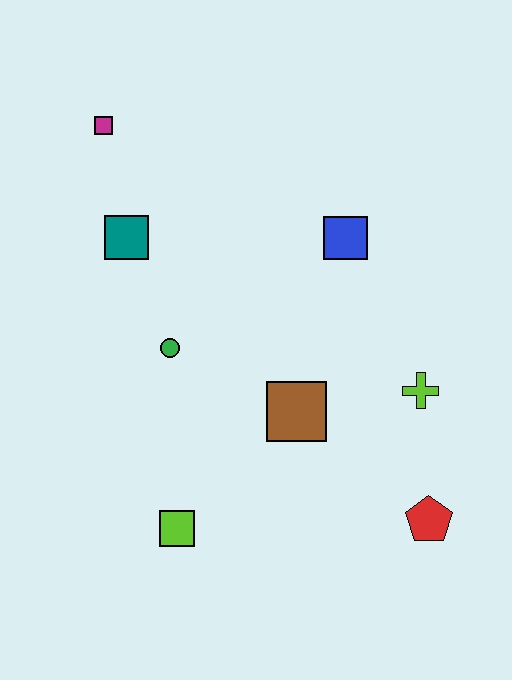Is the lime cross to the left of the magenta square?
No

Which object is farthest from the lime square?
The magenta square is farthest from the lime square.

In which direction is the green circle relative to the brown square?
The green circle is to the left of the brown square.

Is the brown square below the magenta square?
Yes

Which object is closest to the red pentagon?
The lime cross is closest to the red pentagon.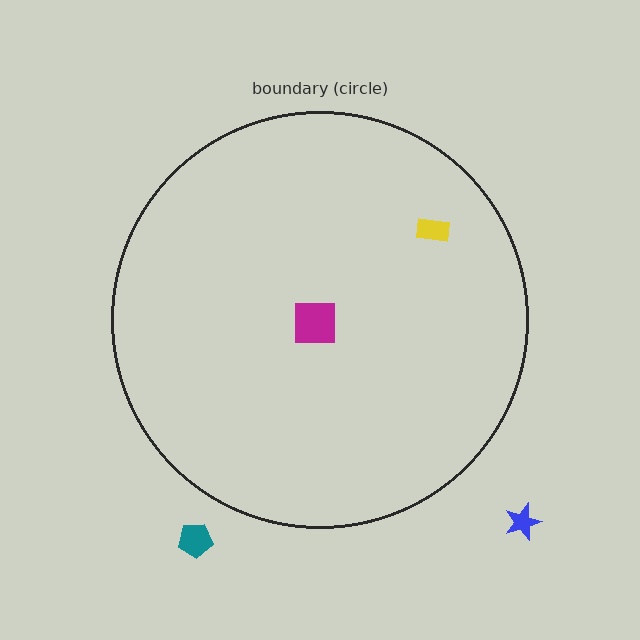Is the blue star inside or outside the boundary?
Outside.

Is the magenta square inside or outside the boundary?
Inside.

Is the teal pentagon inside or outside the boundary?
Outside.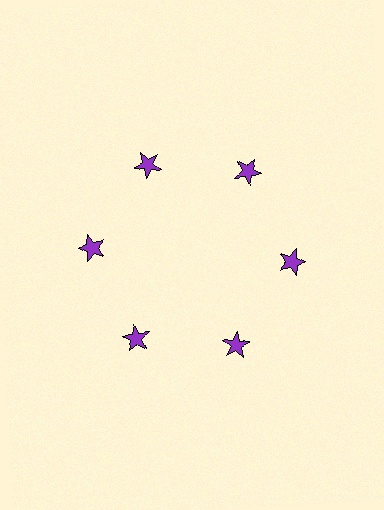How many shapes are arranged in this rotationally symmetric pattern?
There are 6 shapes, arranged in 6 groups of 1.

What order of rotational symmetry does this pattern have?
This pattern has 6-fold rotational symmetry.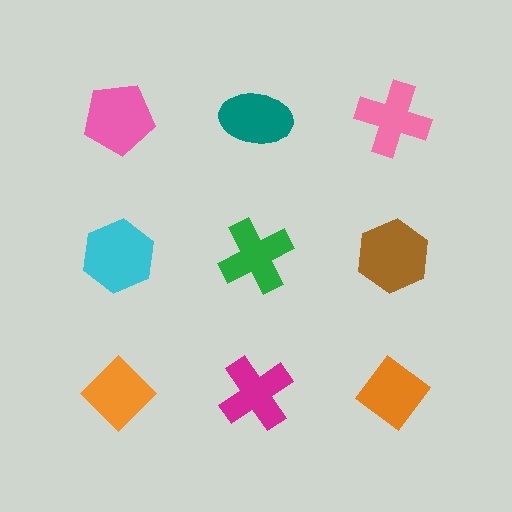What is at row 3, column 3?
An orange diamond.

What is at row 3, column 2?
A magenta cross.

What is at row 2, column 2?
A green cross.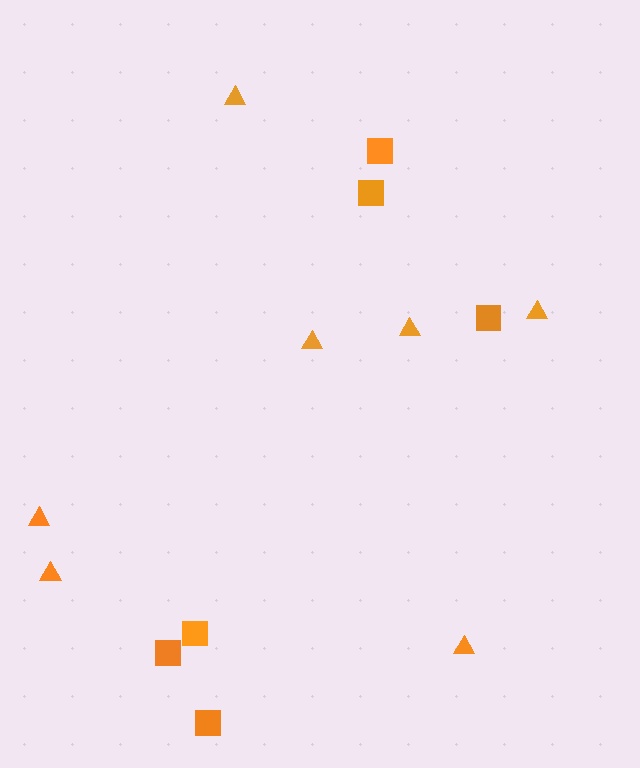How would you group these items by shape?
There are 2 groups: one group of squares (6) and one group of triangles (7).